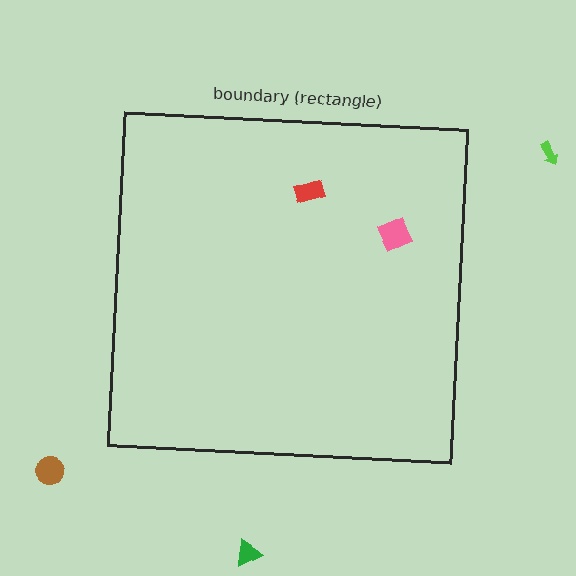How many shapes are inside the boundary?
2 inside, 3 outside.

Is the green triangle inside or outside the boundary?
Outside.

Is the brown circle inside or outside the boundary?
Outside.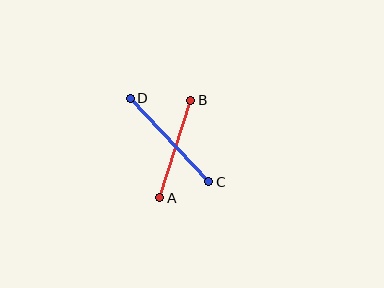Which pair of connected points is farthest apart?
Points C and D are farthest apart.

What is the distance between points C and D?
The distance is approximately 115 pixels.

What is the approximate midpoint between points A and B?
The midpoint is at approximately (175, 149) pixels.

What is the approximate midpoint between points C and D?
The midpoint is at approximately (170, 140) pixels.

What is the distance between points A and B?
The distance is approximately 102 pixels.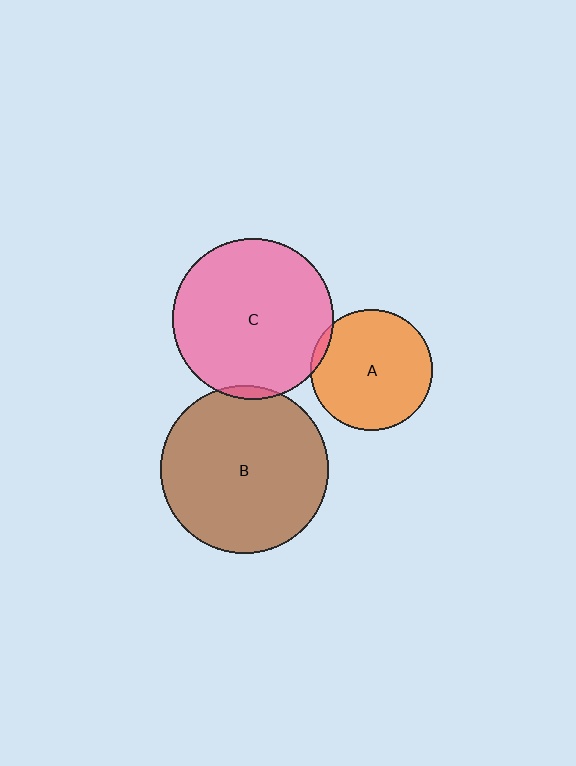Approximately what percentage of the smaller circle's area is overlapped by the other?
Approximately 5%.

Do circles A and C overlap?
Yes.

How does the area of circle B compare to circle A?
Approximately 1.9 times.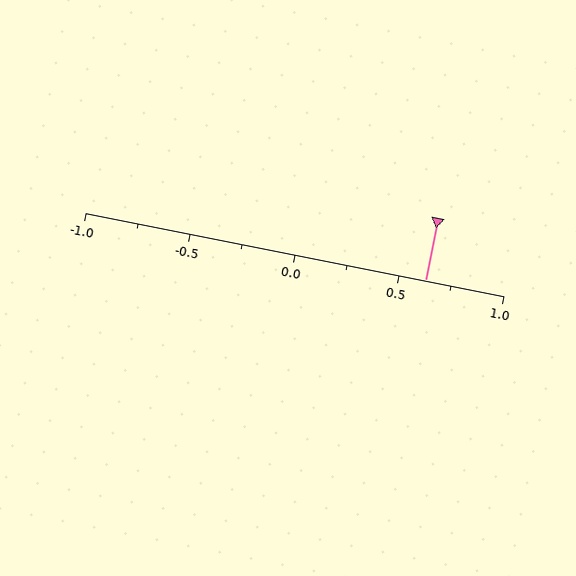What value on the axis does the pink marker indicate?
The marker indicates approximately 0.62.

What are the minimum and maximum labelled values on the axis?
The axis runs from -1.0 to 1.0.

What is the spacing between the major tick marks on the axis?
The major ticks are spaced 0.5 apart.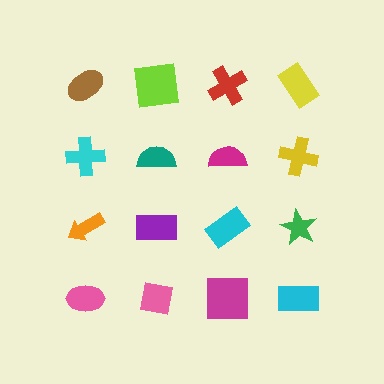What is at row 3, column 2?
A purple rectangle.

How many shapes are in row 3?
4 shapes.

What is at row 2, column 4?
A yellow cross.